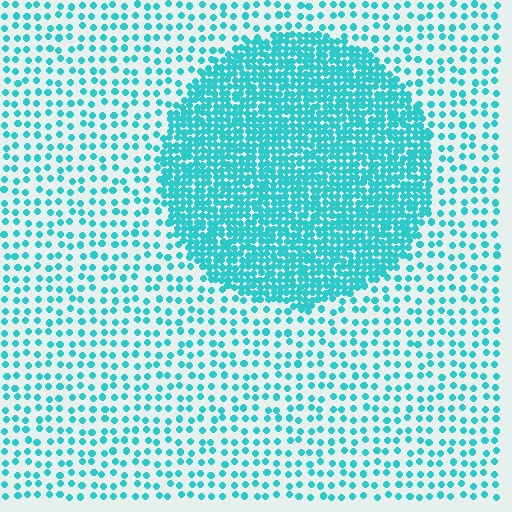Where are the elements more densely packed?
The elements are more densely packed inside the circle boundary.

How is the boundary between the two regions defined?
The boundary is defined by a change in element density (approximately 2.9x ratio). All elements are the same color, size, and shape.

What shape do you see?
I see a circle.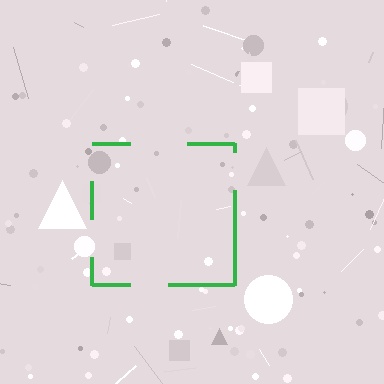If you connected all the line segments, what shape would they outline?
They would outline a square.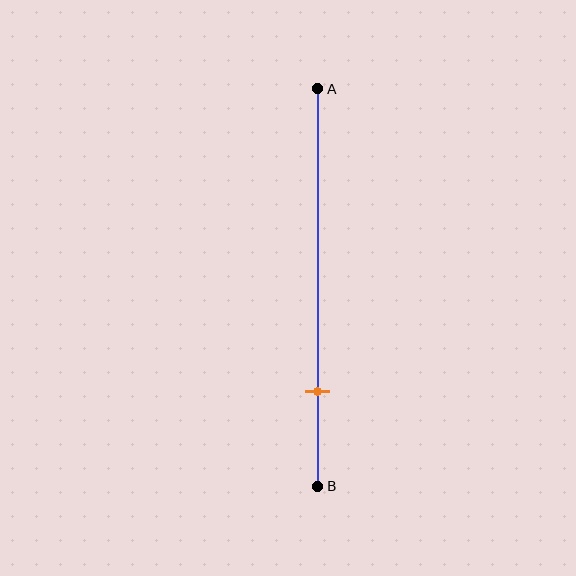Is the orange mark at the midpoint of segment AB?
No, the mark is at about 75% from A, not at the 50% midpoint.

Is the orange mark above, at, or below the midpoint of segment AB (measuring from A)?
The orange mark is below the midpoint of segment AB.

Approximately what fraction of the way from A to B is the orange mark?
The orange mark is approximately 75% of the way from A to B.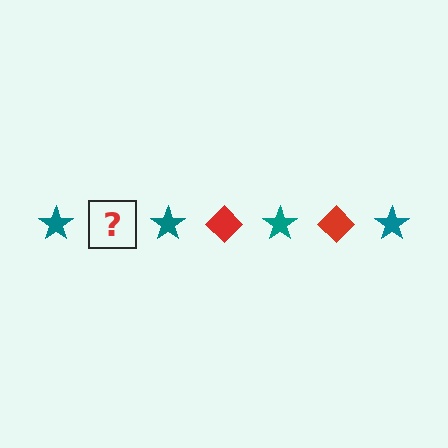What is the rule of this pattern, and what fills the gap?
The rule is that the pattern alternates between teal star and red diamond. The gap should be filled with a red diamond.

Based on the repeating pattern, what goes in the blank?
The blank should be a red diamond.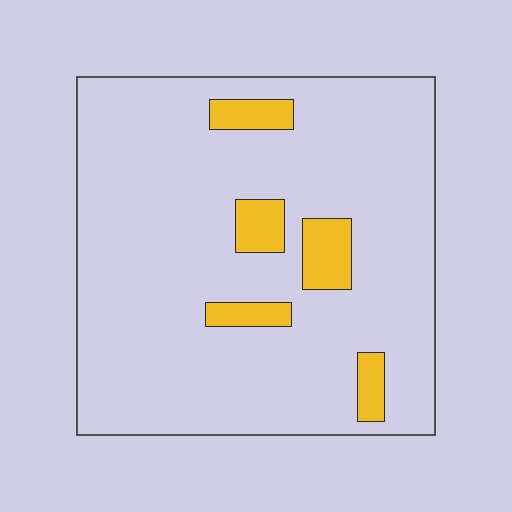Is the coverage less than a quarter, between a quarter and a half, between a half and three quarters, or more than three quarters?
Less than a quarter.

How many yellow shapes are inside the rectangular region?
5.